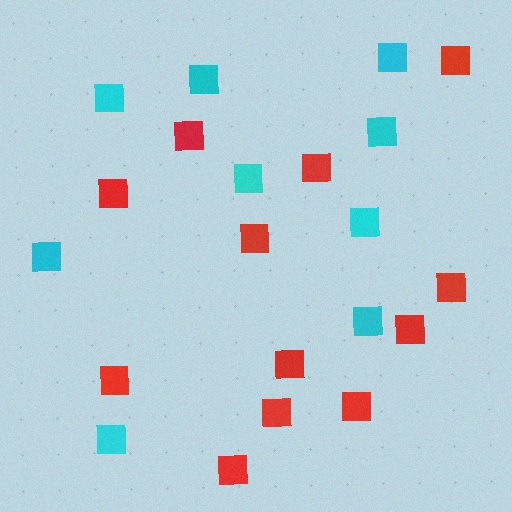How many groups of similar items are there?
There are 2 groups: one group of cyan squares (9) and one group of red squares (12).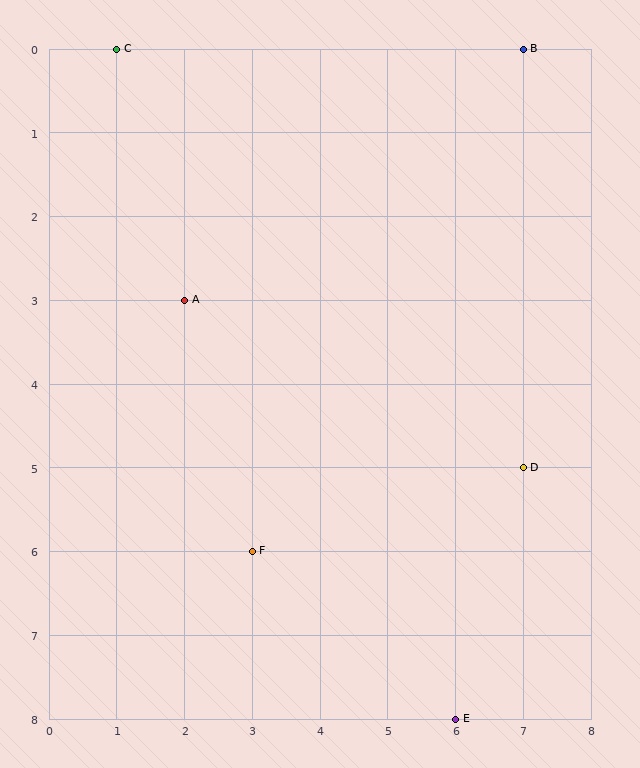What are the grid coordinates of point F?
Point F is at grid coordinates (3, 6).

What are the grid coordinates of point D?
Point D is at grid coordinates (7, 5).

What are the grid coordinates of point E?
Point E is at grid coordinates (6, 8).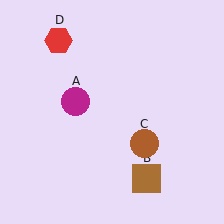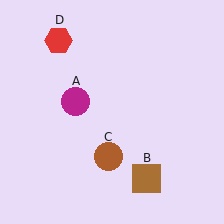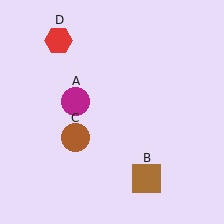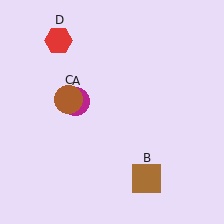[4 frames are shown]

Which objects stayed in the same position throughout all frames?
Magenta circle (object A) and brown square (object B) and red hexagon (object D) remained stationary.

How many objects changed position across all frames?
1 object changed position: brown circle (object C).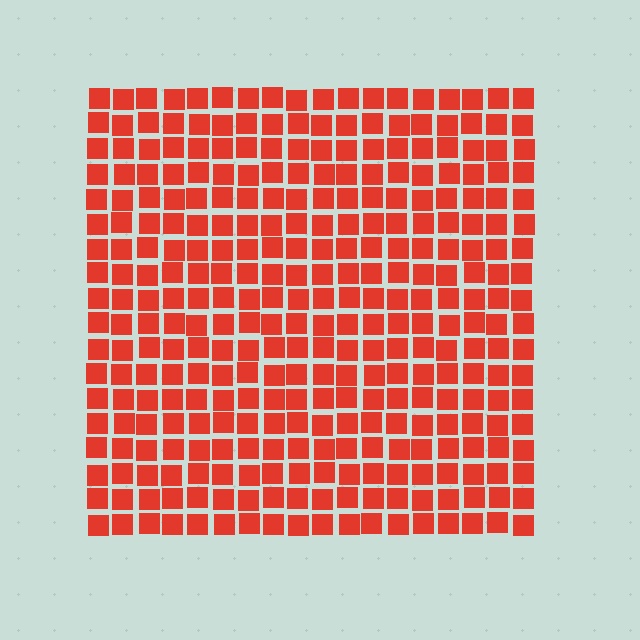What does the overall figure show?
The overall figure shows a square.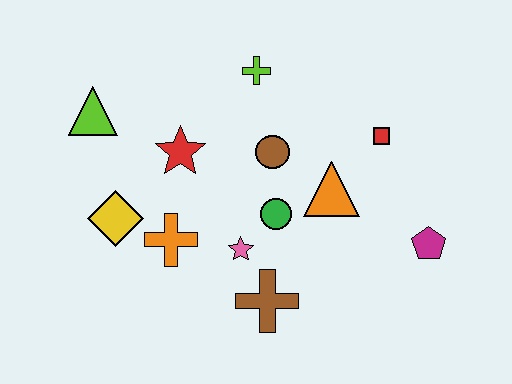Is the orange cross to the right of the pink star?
No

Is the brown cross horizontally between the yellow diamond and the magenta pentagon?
Yes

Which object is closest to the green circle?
The pink star is closest to the green circle.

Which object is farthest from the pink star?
The lime triangle is farthest from the pink star.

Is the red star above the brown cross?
Yes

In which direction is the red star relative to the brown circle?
The red star is to the left of the brown circle.